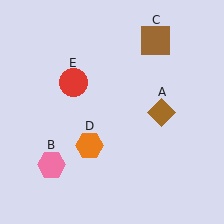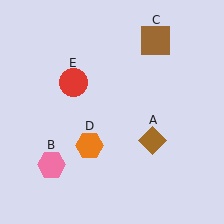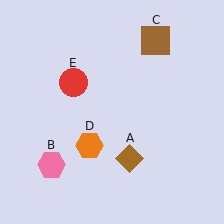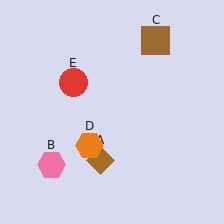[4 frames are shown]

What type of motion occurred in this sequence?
The brown diamond (object A) rotated clockwise around the center of the scene.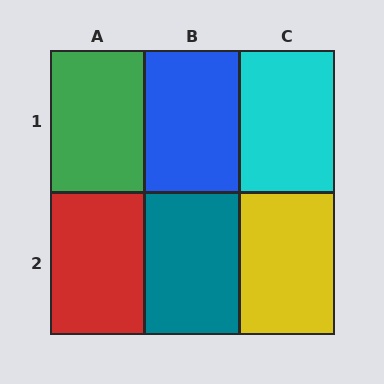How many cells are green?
1 cell is green.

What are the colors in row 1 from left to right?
Green, blue, cyan.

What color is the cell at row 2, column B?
Teal.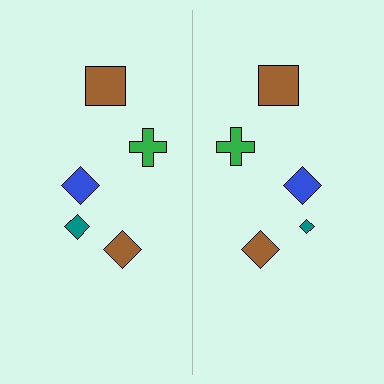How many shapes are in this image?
There are 10 shapes in this image.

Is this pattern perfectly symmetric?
No, the pattern is not perfectly symmetric. The teal diamond on the right side has a different size than its mirror counterpart.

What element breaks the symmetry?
The teal diamond on the right side has a different size than its mirror counterpart.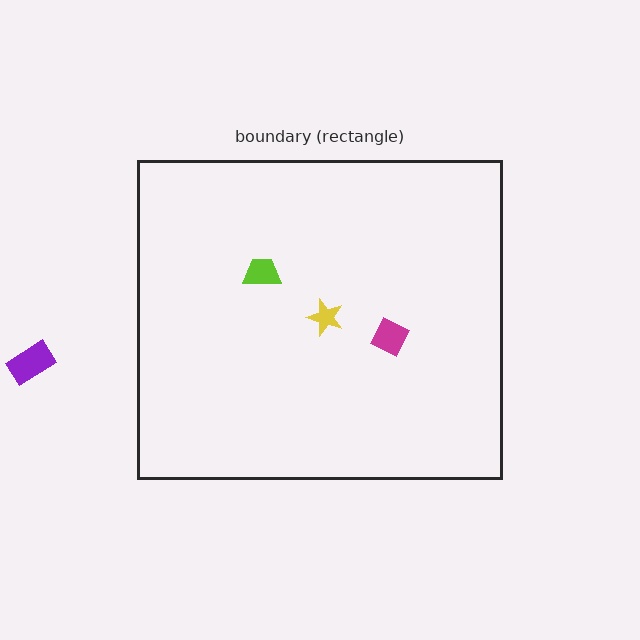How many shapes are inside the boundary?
3 inside, 1 outside.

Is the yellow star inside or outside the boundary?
Inside.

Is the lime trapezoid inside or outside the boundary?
Inside.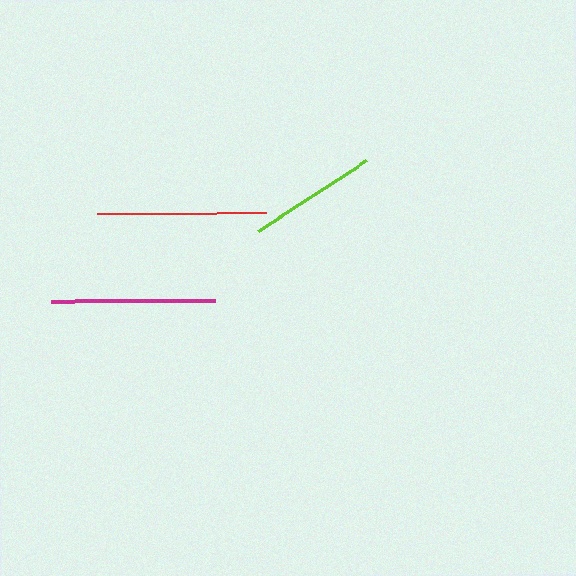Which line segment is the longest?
The red line is the longest at approximately 169 pixels.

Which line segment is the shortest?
The lime line is the shortest at approximately 130 pixels.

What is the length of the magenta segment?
The magenta segment is approximately 164 pixels long.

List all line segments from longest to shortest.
From longest to shortest: red, magenta, lime.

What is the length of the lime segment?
The lime segment is approximately 130 pixels long.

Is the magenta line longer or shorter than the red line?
The red line is longer than the magenta line.